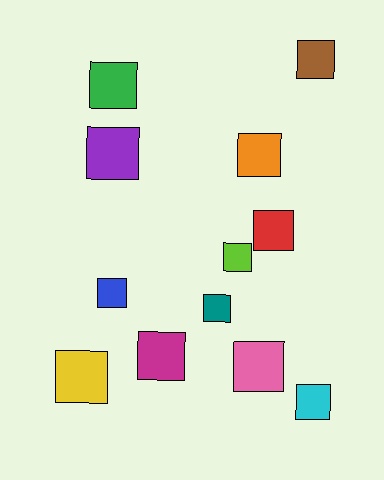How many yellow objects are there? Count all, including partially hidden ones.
There is 1 yellow object.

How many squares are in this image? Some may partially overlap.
There are 12 squares.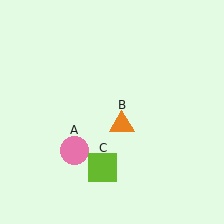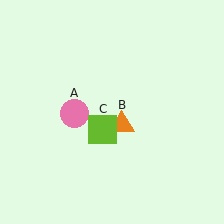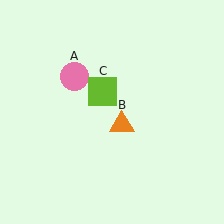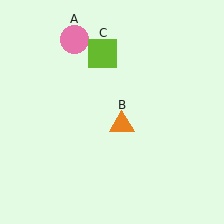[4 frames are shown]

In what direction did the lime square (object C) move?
The lime square (object C) moved up.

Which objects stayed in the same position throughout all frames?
Orange triangle (object B) remained stationary.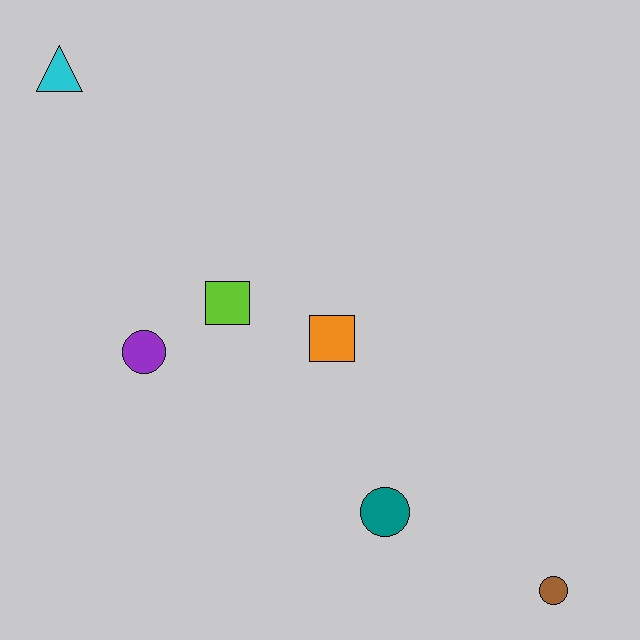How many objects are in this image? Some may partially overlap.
There are 6 objects.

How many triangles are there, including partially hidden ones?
There is 1 triangle.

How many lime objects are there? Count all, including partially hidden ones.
There is 1 lime object.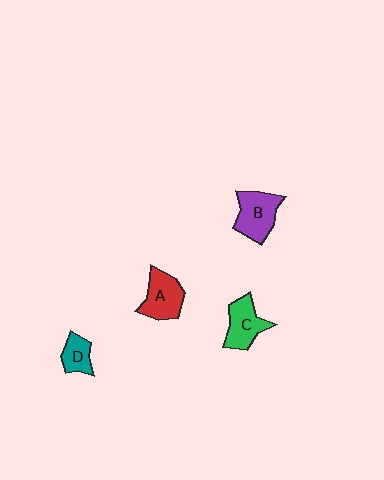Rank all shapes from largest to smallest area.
From largest to smallest: B (purple), A (red), C (green), D (teal).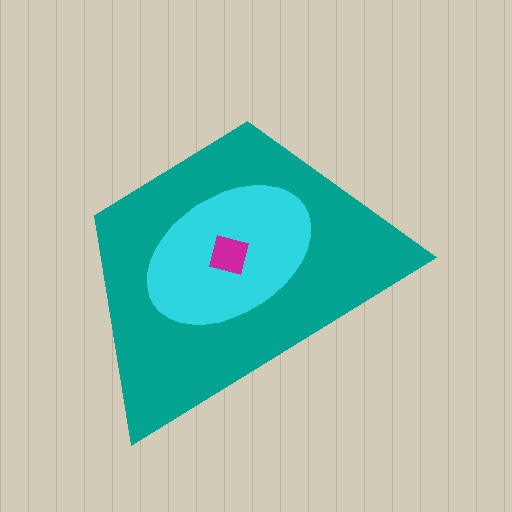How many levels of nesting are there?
3.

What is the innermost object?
The magenta square.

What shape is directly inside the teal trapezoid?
The cyan ellipse.